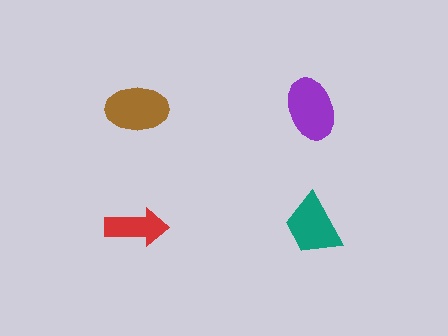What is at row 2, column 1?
A red arrow.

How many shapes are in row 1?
2 shapes.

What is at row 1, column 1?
A brown ellipse.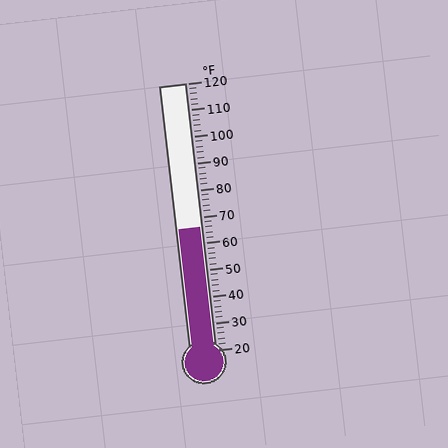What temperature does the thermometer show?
The thermometer shows approximately 66°F.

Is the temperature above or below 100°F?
The temperature is below 100°F.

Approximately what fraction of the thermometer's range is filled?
The thermometer is filled to approximately 45% of its range.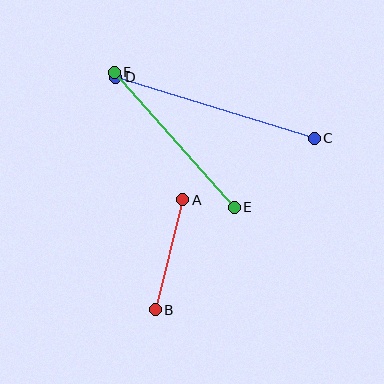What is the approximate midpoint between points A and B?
The midpoint is at approximately (169, 255) pixels.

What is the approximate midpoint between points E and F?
The midpoint is at approximately (174, 140) pixels.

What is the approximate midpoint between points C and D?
The midpoint is at approximately (215, 108) pixels.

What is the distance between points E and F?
The distance is approximately 181 pixels.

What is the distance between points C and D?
The distance is approximately 208 pixels.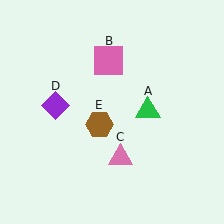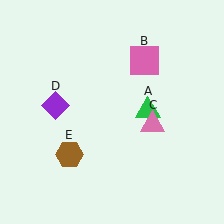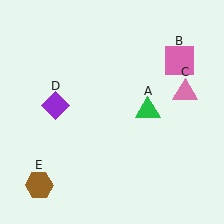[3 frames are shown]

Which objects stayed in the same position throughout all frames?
Green triangle (object A) and purple diamond (object D) remained stationary.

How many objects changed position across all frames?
3 objects changed position: pink square (object B), pink triangle (object C), brown hexagon (object E).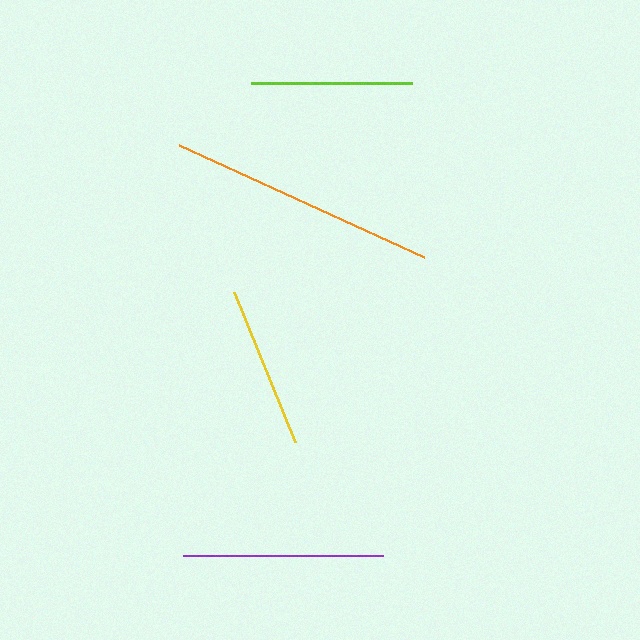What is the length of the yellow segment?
The yellow segment is approximately 162 pixels long.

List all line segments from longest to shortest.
From longest to shortest: orange, purple, yellow, lime.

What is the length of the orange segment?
The orange segment is approximately 270 pixels long.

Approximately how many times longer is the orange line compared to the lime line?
The orange line is approximately 1.7 times the length of the lime line.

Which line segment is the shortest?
The lime line is the shortest at approximately 161 pixels.